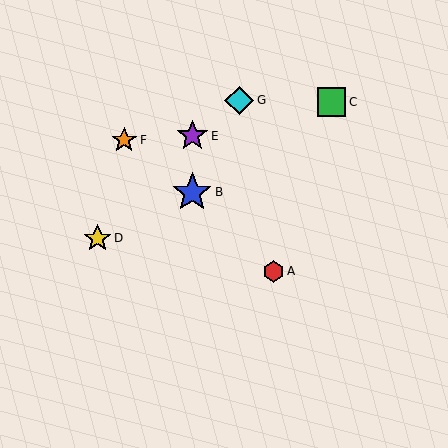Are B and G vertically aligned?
No, B is at x≈192 and G is at x≈239.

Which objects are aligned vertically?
Objects B, E are aligned vertically.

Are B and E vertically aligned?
Yes, both are at x≈192.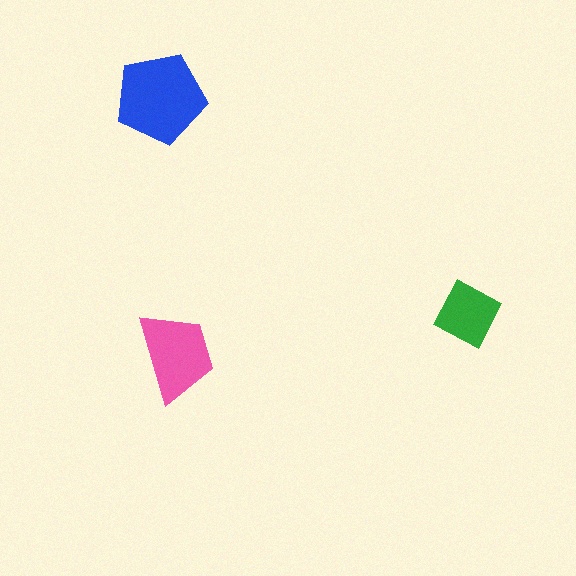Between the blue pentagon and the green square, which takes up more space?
The blue pentagon.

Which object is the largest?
The blue pentagon.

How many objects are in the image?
There are 3 objects in the image.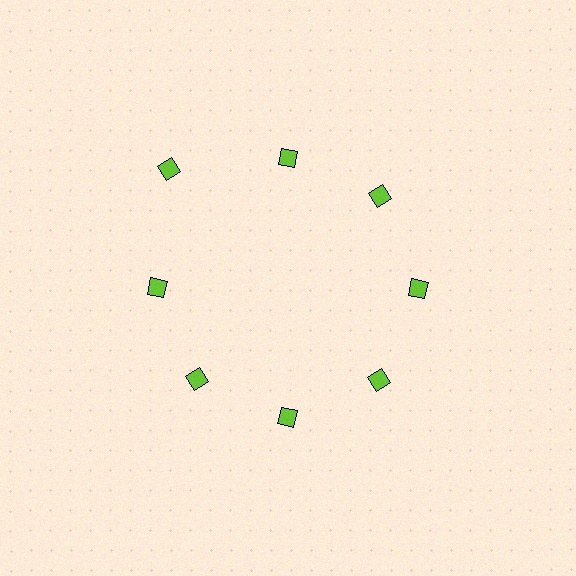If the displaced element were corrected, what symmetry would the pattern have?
It would have 8-fold rotational symmetry — the pattern would map onto itself every 45 degrees.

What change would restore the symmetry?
The symmetry would be restored by moving it inward, back onto the ring so that all 8 diamonds sit at equal angles and equal distance from the center.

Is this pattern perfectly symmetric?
No. The 8 lime diamonds are arranged in a ring, but one element near the 10 o'clock position is pushed outward from the center, breaking the 8-fold rotational symmetry.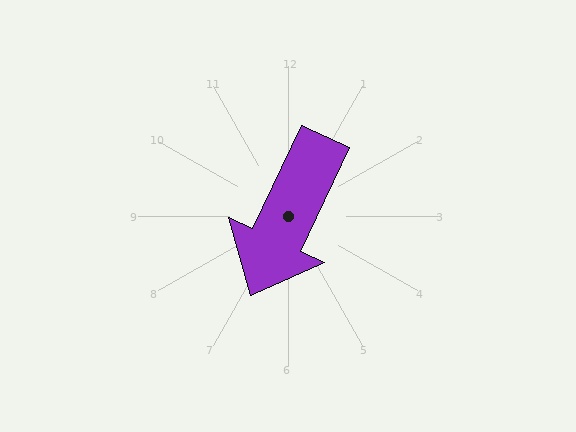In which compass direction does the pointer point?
Southwest.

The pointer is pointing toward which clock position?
Roughly 7 o'clock.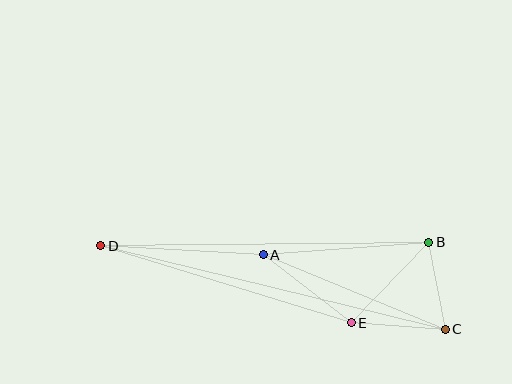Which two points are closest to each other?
Points B and C are closest to each other.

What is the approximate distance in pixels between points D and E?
The distance between D and E is approximately 262 pixels.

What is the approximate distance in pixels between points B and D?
The distance between B and D is approximately 328 pixels.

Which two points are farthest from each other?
Points C and D are farthest from each other.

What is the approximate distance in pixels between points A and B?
The distance between A and B is approximately 166 pixels.